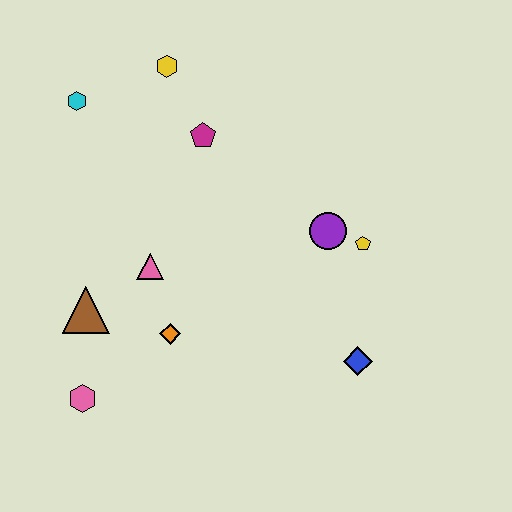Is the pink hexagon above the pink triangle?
No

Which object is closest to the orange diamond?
The pink triangle is closest to the orange diamond.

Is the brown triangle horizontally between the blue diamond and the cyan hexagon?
Yes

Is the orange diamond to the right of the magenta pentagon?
No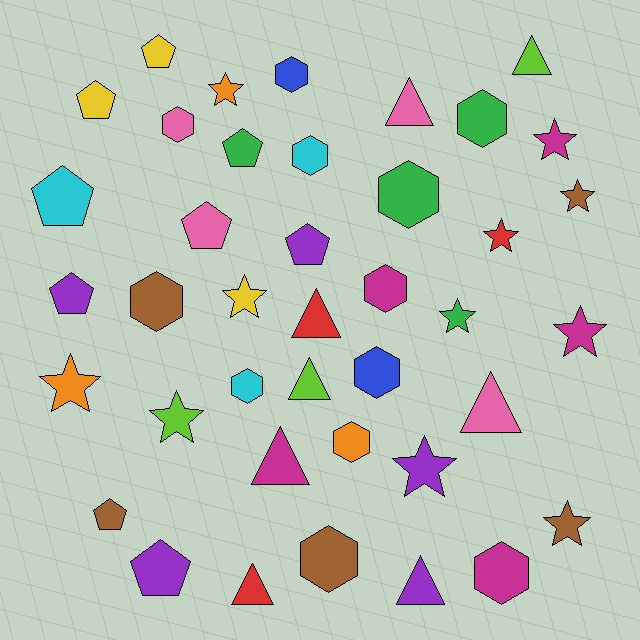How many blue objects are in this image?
There are 2 blue objects.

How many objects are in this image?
There are 40 objects.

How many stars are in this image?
There are 11 stars.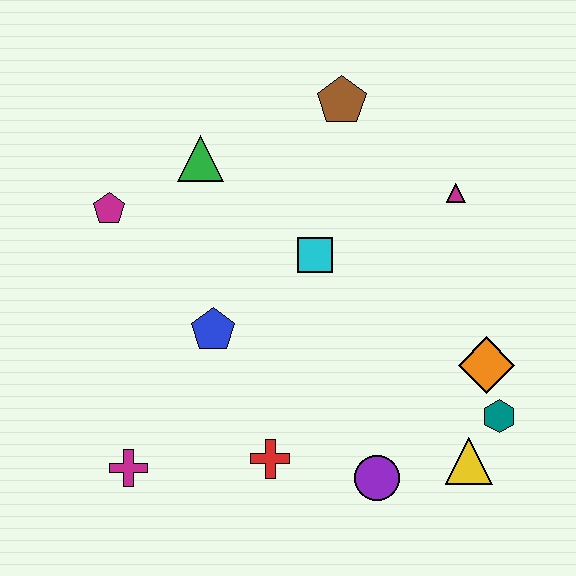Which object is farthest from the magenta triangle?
The magenta cross is farthest from the magenta triangle.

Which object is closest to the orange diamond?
The teal hexagon is closest to the orange diamond.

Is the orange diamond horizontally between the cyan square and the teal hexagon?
Yes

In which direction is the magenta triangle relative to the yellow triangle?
The magenta triangle is above the yellow triangle.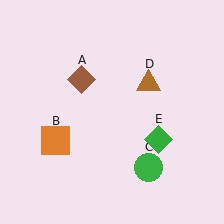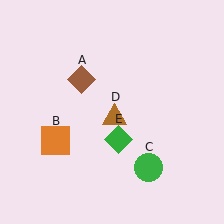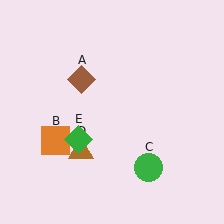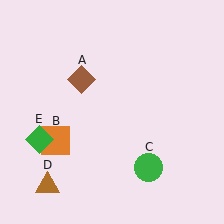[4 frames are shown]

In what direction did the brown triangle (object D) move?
The brown triangle (object D) moved down and to the left.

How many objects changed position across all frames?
2 objects changed position: brown triangle (object D), green diamond (object E).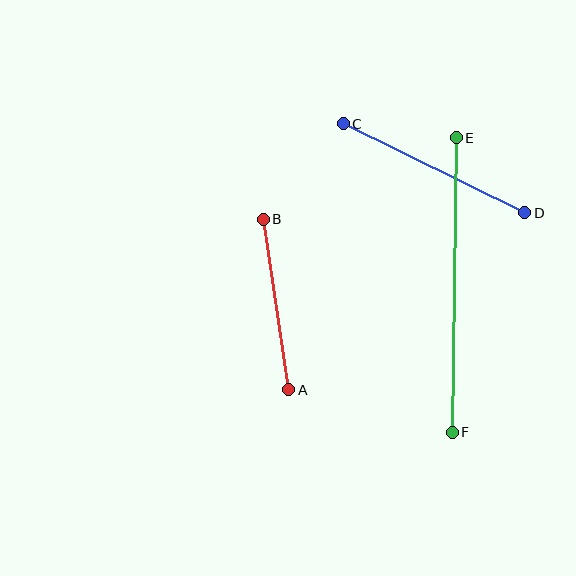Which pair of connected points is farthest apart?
Points E and F are farthest apart.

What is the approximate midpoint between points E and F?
The midpoint is at approximately (454, 285) pixels.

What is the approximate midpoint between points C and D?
The midpoint is at approximately (434, 168) pixels.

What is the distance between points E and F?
The distance is approximately 295 pixels.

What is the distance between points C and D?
The distance is approximately 203 pixels.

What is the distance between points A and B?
The distance is approximately 173 pixels.